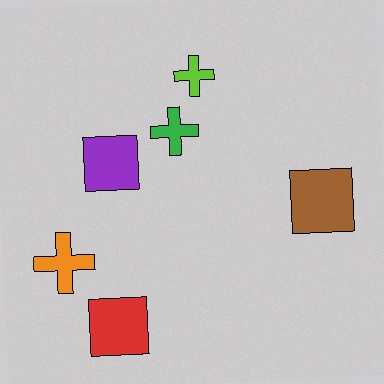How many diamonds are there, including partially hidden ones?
There are no diamonds.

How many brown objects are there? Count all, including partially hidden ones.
There is 1 brown object.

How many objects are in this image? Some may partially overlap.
There are 6 objects.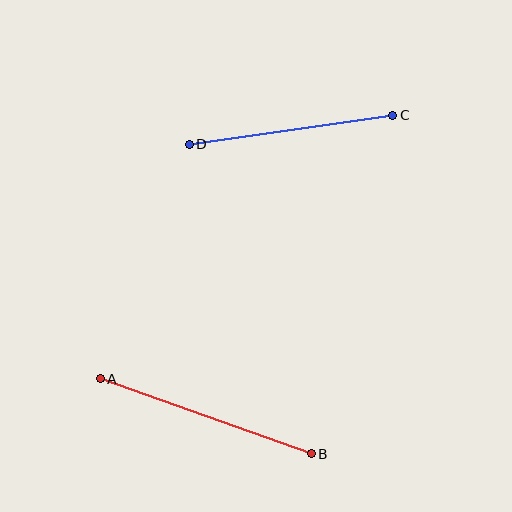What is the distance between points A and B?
The distance is approximately 224 pixels.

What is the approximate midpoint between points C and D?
The midpoint is at approximately (291, 130) pixels.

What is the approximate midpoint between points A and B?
The midpoint is at approximately (206, 416) pixels.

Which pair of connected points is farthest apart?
Points A and B are farthest apart.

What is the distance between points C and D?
The distance is approximately 205 pixels.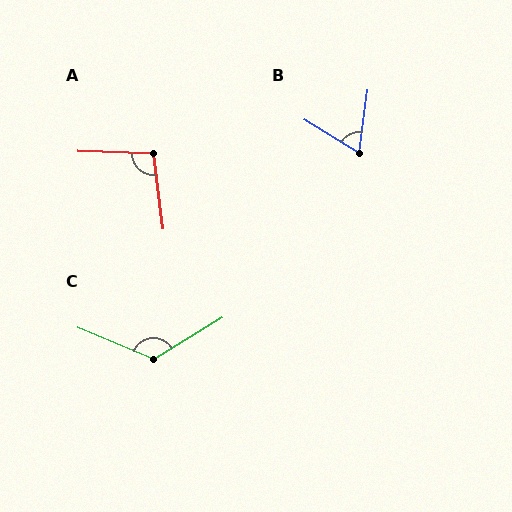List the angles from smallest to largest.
B (66°), A (99°), C (126°).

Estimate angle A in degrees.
Approximately 99 degrees.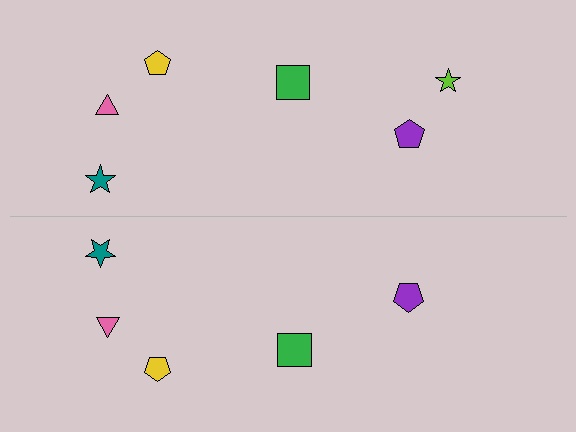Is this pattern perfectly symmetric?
No, the pattern is not perfectly symmetric. A lime star is missing from the bottom side.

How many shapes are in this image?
There are 11 shapes in this image.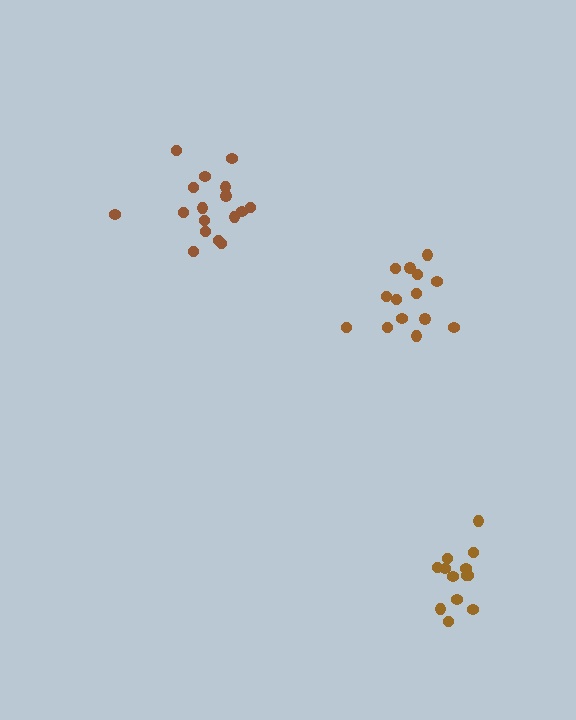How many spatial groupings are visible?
There are 3 spatial groupings.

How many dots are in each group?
Group 1: 14 dots, Group 2: 13 dots, Group 3: 17 dots (44 total).